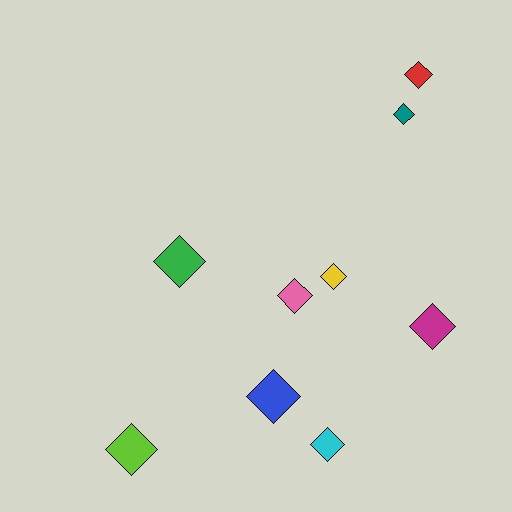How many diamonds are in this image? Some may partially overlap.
There are 9 diamonds.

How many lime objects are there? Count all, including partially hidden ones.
There is 1 lime object.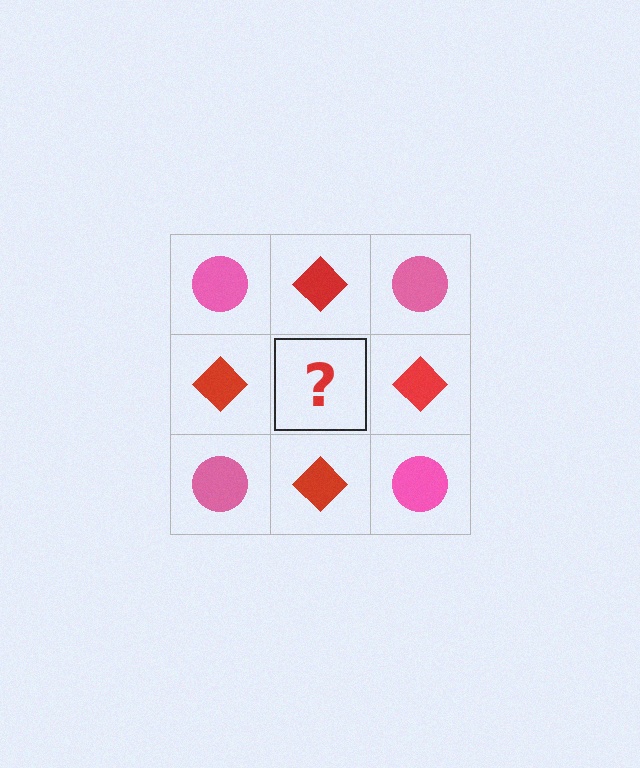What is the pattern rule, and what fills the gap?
The rule is that it alternates pink circle and red diamond in a checkerboard pattern. The gap should be filled with a pink circle.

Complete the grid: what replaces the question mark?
The question mark should be replaced with a pink circle.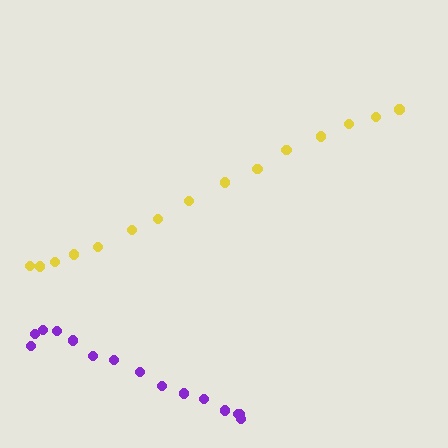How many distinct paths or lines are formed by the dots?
There are 2 distinct paths.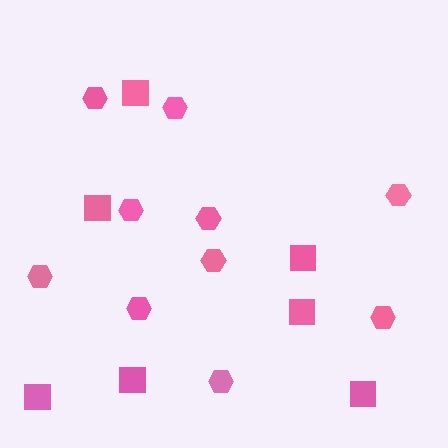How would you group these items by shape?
There are 2 groups: one group of hexagons (10) and one group of squares (7).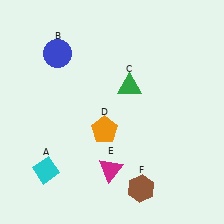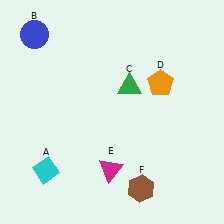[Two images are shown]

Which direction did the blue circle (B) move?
The blue circle (B) moved left.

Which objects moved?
The objects that moved are: the blue circle (B), the orange pentagon (D).